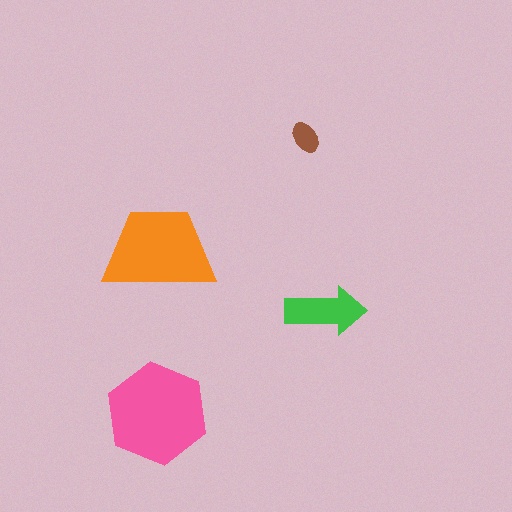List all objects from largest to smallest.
The pink hexagon, the orange trapezoid, the green arrow, the brown ellipse.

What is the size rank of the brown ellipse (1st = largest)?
4th.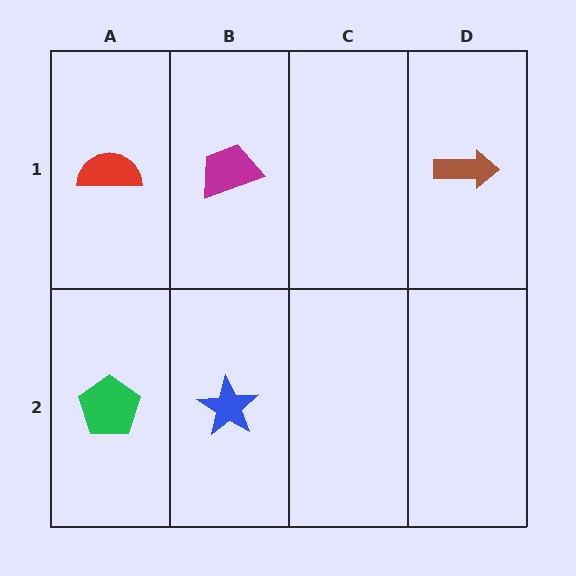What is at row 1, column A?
A red semicircle.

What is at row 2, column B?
A blue star.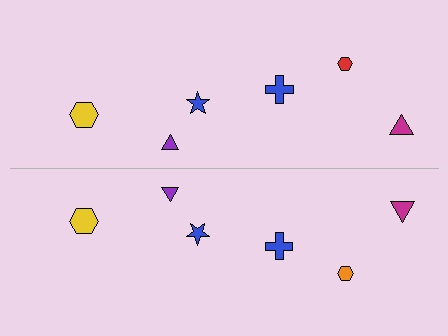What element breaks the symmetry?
The orange hexagon on the bottom side breaks the symmetry — its mirror counterpart is red.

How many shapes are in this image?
There are 12 shapes in this image.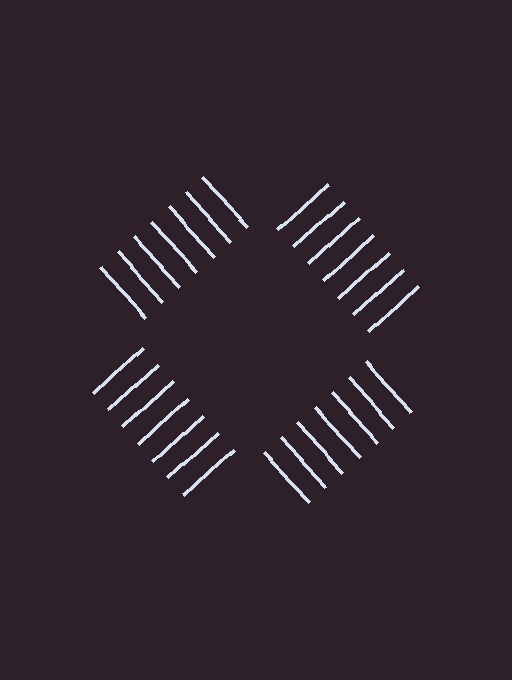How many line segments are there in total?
28 — 7 along each of the 4 edges.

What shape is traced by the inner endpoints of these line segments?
An illusory square — the line segments terminate on its edges but no continuous stroke is drawn.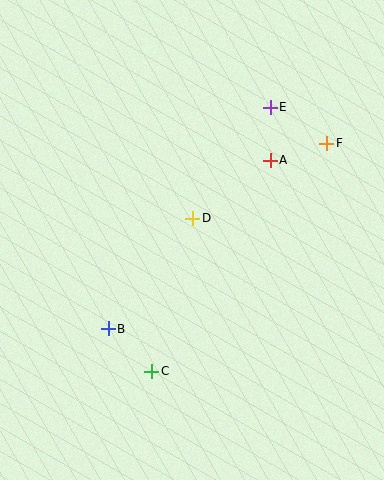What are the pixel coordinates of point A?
Point A is at (270, 160).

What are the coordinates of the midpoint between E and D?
The midpoint between E and D is at (231, 163).